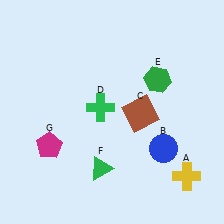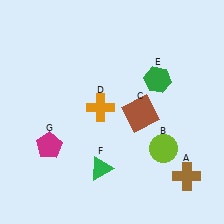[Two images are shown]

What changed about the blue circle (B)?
In Image 1, B is blue. In Image 2, it changed to lime.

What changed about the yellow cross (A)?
In Image 1, A is yellow. In Image 2, it changed to brown.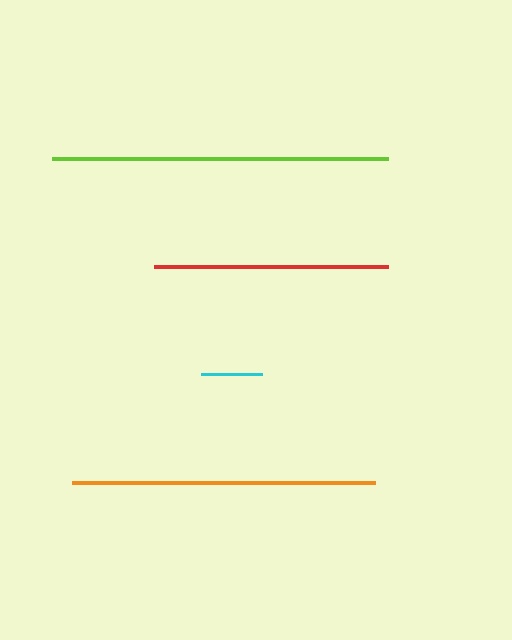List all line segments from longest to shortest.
From longest to shortest: lime, orange, red, cyan.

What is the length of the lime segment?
The lime segment is approximately 336 pixels long.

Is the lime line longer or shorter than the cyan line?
The lime line is longer than the cyan line.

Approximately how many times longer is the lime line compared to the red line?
The lime line is approximately 1.4 times the length of the red line.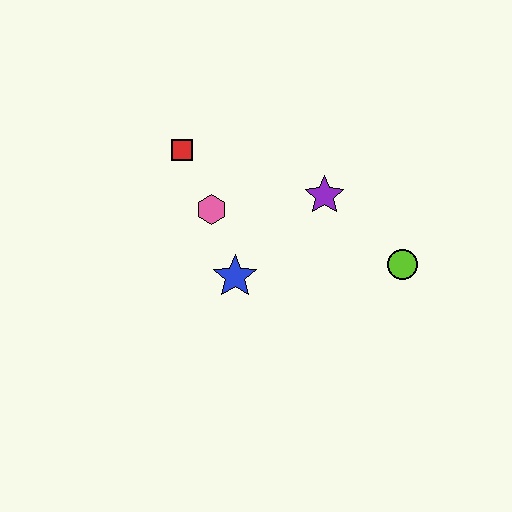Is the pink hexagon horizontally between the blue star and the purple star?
No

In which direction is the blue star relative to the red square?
The blue star is below the red square.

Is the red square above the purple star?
Yes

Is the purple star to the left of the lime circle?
Yes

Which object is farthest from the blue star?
The lime circle is farthest from the blue star.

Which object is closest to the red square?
The pink hexagon is closest to the red square.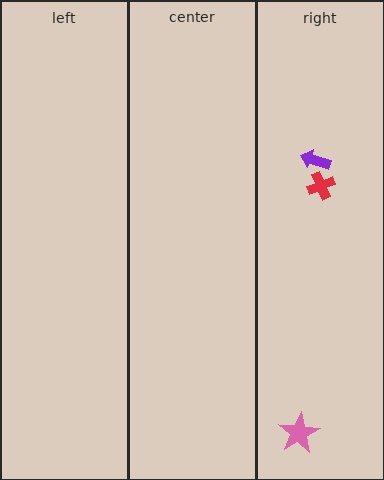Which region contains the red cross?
The right region.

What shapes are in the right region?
The red cross, the purple arrow, the pink star.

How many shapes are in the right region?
3.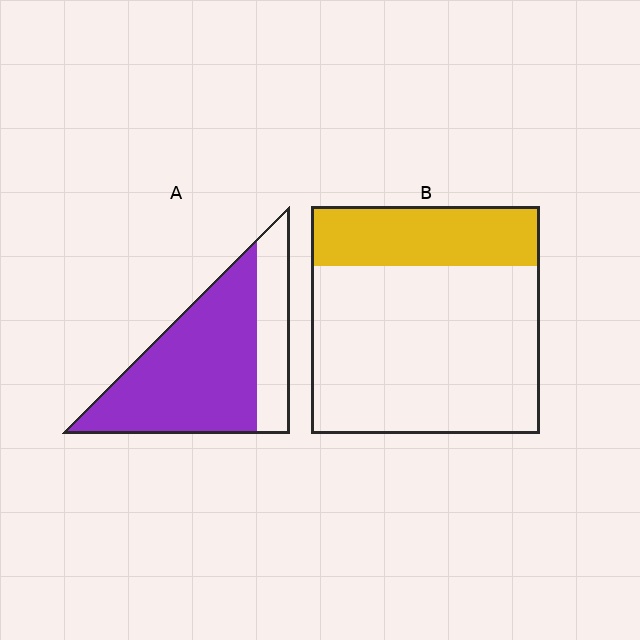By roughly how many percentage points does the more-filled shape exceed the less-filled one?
By roughly 45 percentage points (A over B).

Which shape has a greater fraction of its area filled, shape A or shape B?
Shape A.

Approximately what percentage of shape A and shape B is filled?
A is approximately 75% and B is approximately 25%.